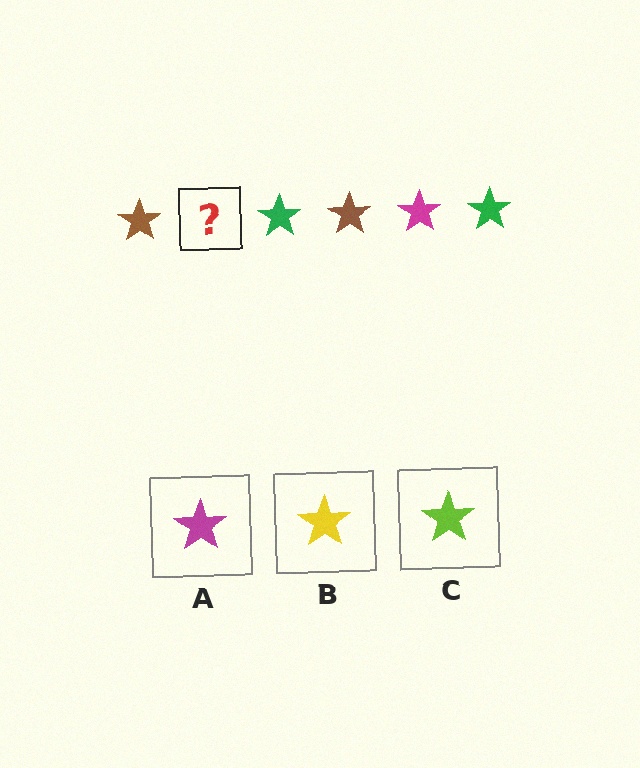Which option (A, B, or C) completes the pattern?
A.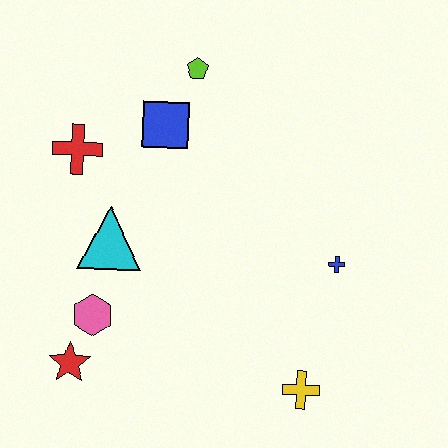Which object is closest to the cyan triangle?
The pink hexagon is closest to the cyan triangle.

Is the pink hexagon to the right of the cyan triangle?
No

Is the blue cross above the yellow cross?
Yes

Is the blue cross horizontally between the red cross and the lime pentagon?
No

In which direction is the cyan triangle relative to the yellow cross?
The cyan triangle is to the left of the yellow cross.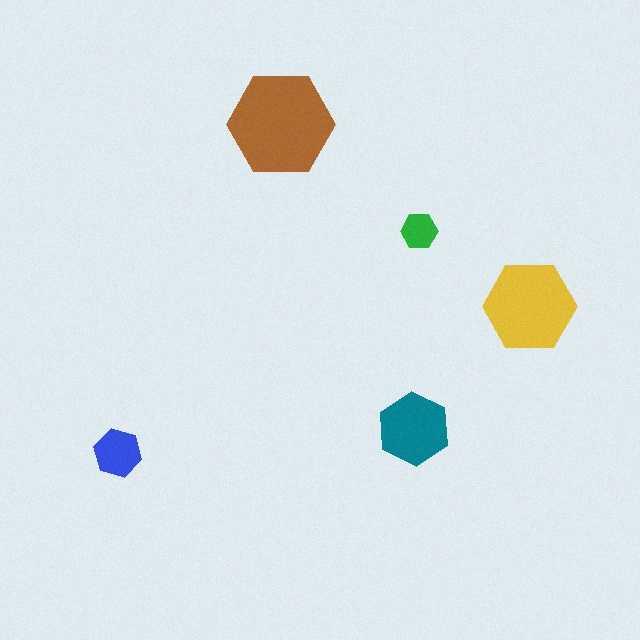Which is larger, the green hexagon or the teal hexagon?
The teal one.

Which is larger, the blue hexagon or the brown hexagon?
The brown one.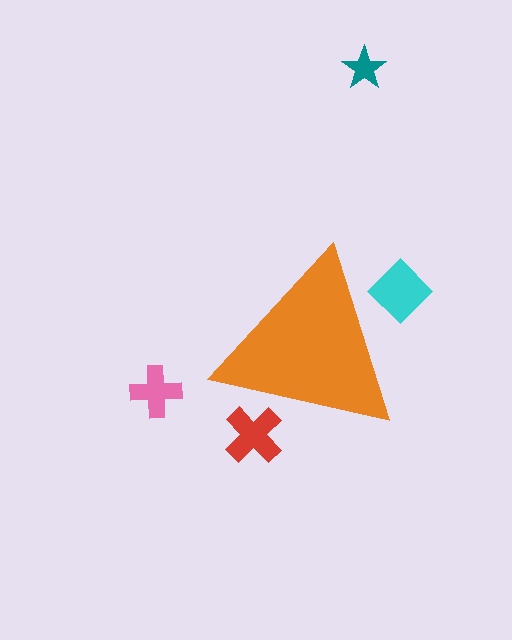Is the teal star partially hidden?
No, the teal star is fully visible.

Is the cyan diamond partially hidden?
Yes, the cyan diamond is partially hidden behind the orange triangle.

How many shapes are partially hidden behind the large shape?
2 shapes are partially hidden.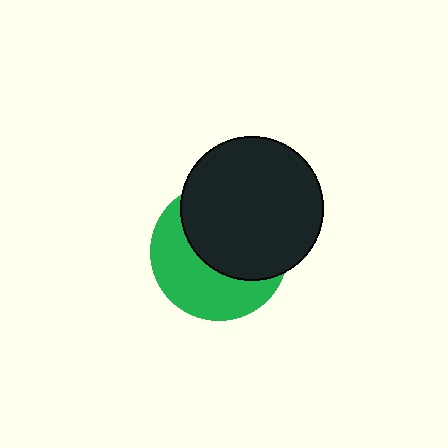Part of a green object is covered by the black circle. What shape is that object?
It is a circle.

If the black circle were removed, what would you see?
You would see the complete green circle.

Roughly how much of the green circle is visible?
About half of it is visible (roughly 45%).